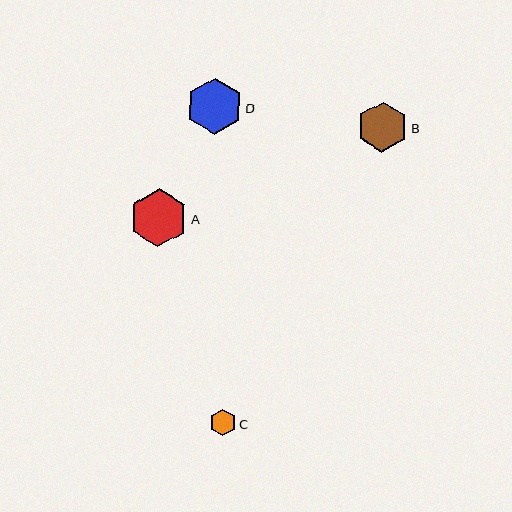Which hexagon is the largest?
Hexagon A is the largest with a size of approximately 58 pixels.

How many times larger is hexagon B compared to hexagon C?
Hexagon B is approximately 1.9 times the size of hexagon C.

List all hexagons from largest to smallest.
From largest to smallest: A, D, B, C.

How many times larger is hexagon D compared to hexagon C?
Hexagon D is approximately 2.1 times the size of hexagon C.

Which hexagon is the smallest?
Hexagon C is the smallest with a size of approximately 27 pixels.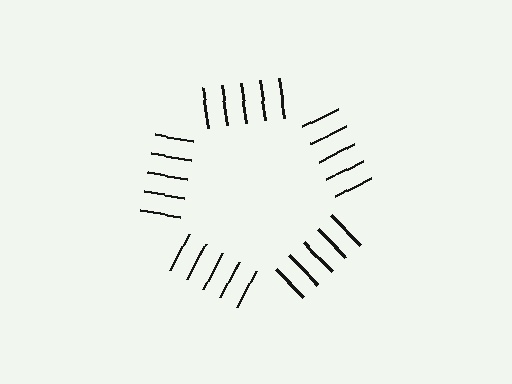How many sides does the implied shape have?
5 sides — the line-ends trace a pentagon.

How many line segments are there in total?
25 — 5 along each of the 5 edges.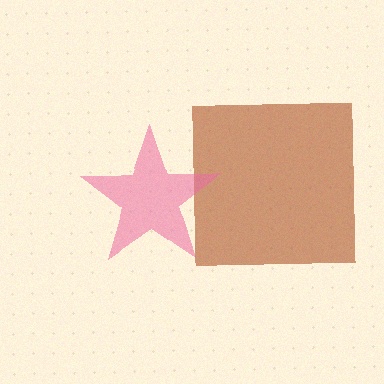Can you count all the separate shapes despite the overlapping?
Yes, there are 2 separate shapes.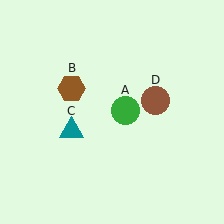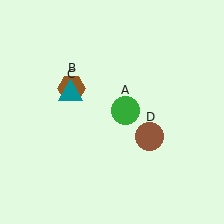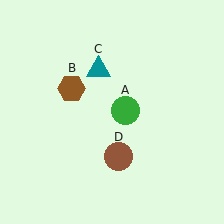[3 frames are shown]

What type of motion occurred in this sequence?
The teal triangle (object C), brown circle (object D) rotated clockwise around the center of the scene.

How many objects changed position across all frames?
2 objects changed position: teal triangle (object C), brown circle (object D).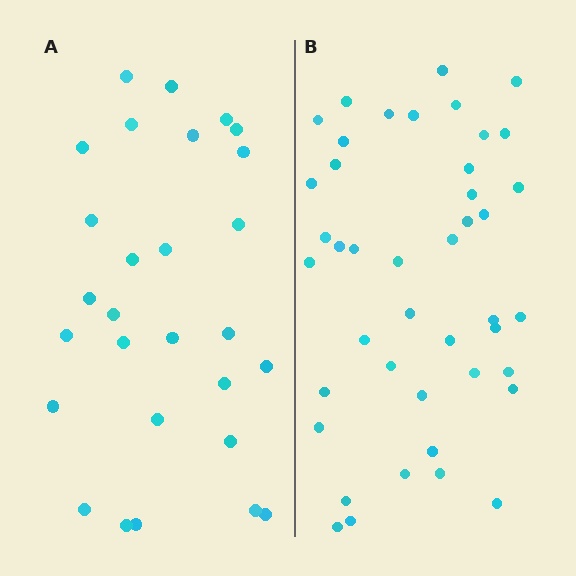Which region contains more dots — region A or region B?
Region B (the right region) has more dots.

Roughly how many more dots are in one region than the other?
Region B has approximately 15 more dots than region A.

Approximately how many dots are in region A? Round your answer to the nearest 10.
About 30 dots. (The exact count is 28, which rounds to 30.)